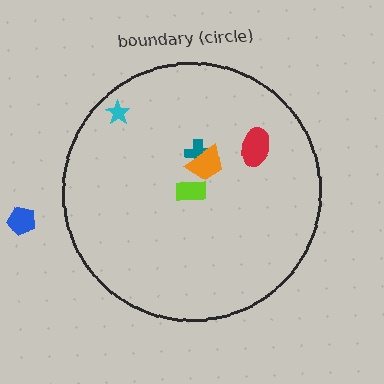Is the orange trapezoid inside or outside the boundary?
Inside.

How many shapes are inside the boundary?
5 inside, 1 outside.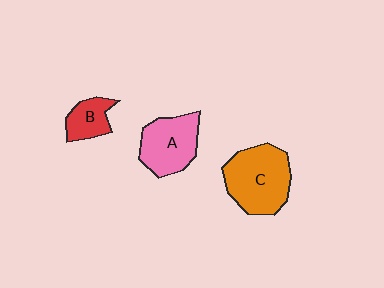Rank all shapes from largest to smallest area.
From largest to smallest: C (orange), A (pink), B (red).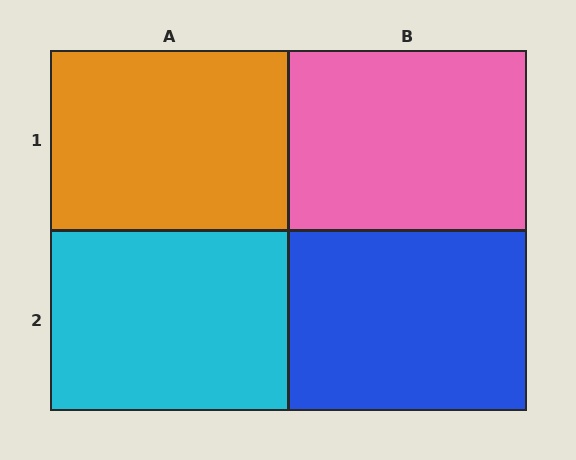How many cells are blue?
1 cell is blue.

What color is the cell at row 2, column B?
Blue.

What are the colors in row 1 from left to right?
Orange, pink.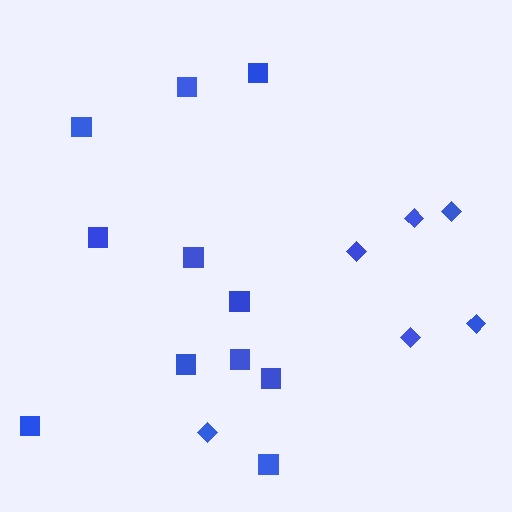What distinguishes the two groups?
There are 2 groups: one group of squares (11) and one group of diamonds (6).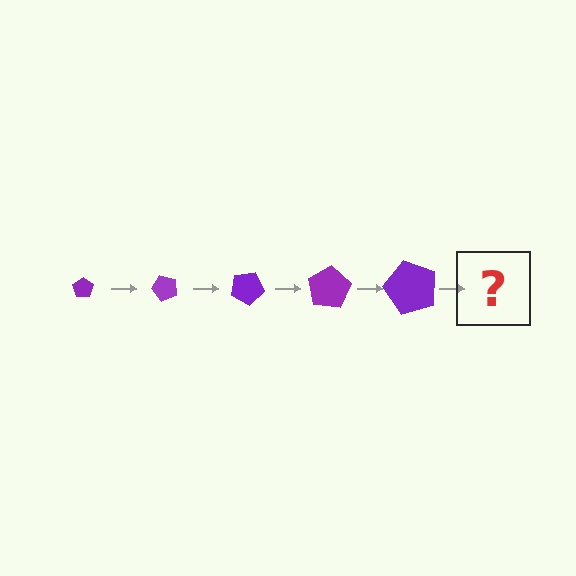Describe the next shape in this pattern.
It should be a pentagon, larger than the previous one and rotated 250 degrees from the start.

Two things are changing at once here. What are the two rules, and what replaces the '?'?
The two rules are that the pentagon grows larger each step and it rotates 50 degrees each step. The '?' should be a pentagon, larger than the previous one and rotated 250 degrees from the start.